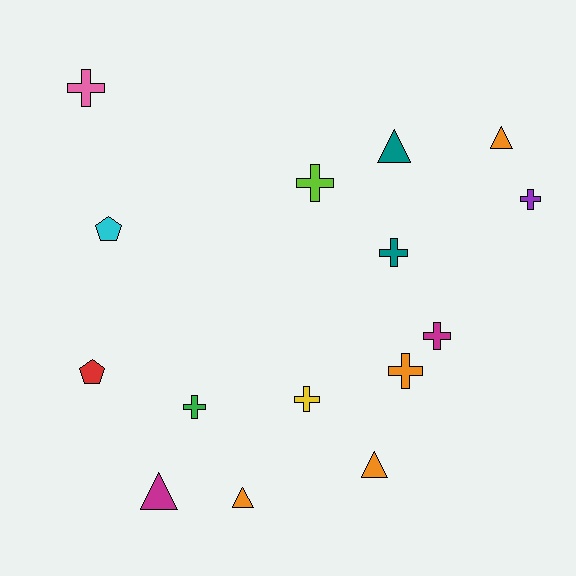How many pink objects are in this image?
There is 1 pink object.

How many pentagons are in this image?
There are 2 pentagons.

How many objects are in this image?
There are 15 objects.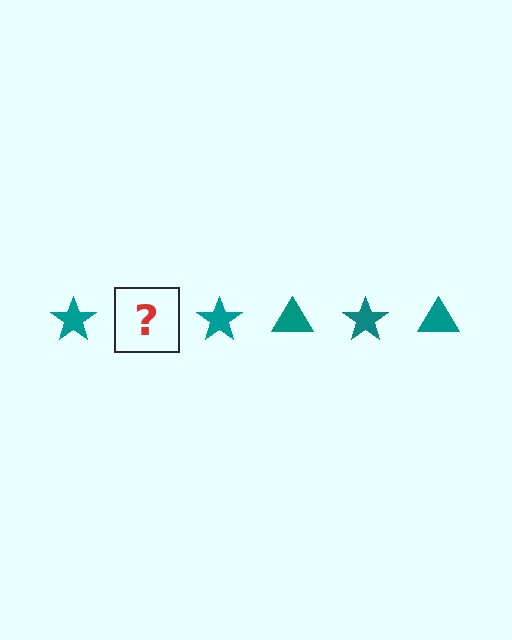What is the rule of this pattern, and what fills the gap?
The rule is that the pattern cycles through star, triangle shapes in teal. The gap should be filled with a teal triangle.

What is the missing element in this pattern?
The missing element is a teal triangle.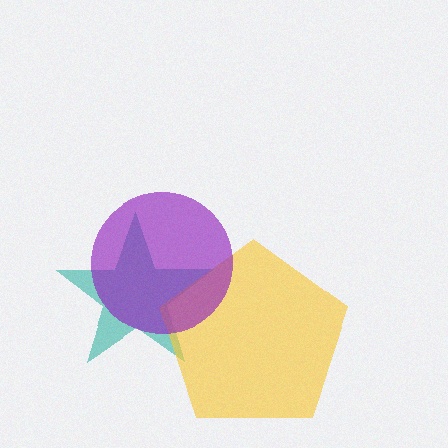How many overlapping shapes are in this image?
There are 3 overlapping shapes in the image.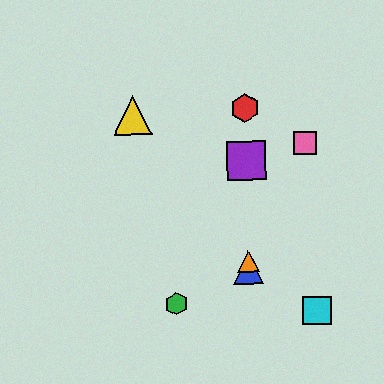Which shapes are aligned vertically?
The red hexagon, the blue triangle, the purple square, the orange triangle are aligned vertically.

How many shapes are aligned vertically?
4 shapes (the red hexagon, the blue triangle, the purple square, the orange triangle) are aligned vertically.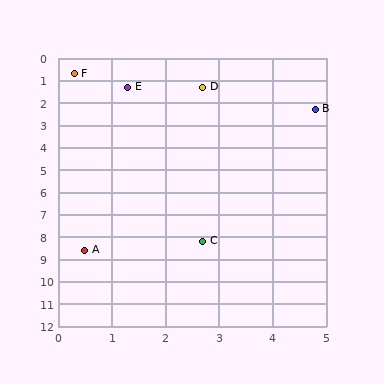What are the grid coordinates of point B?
Point B is at approximately (4.8, 2.3).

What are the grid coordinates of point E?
Point E is at approximately (1.3, 1.3).